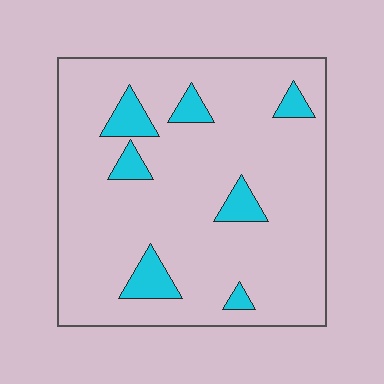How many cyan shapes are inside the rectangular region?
7.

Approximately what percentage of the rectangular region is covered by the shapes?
Approximately 10%.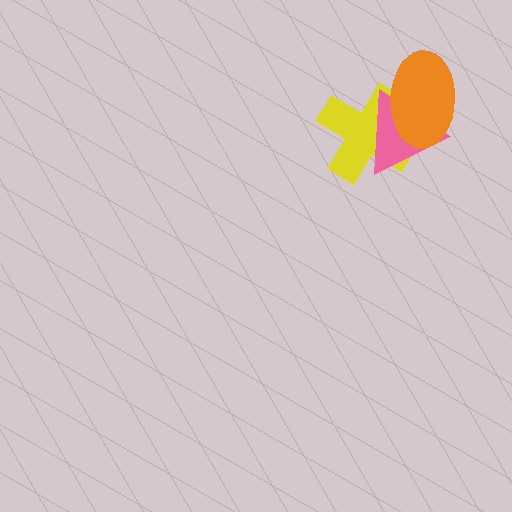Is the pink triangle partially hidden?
Yes, it is partially covered by another shape.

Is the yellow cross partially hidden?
Yes, it is partially covered by another shape.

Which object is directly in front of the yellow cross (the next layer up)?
The pink triangle is directly in front of the yellow cross.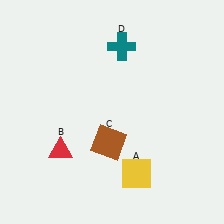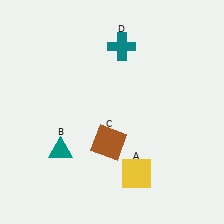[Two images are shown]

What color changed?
The triangle (B) changed from red in Image 1 to teal in Image 2.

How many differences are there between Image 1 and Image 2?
There is 1 difference between the two images.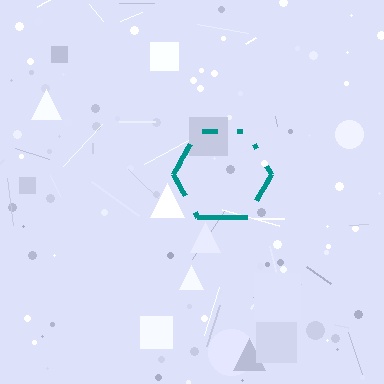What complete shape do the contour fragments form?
The contour fragments form a hexagon.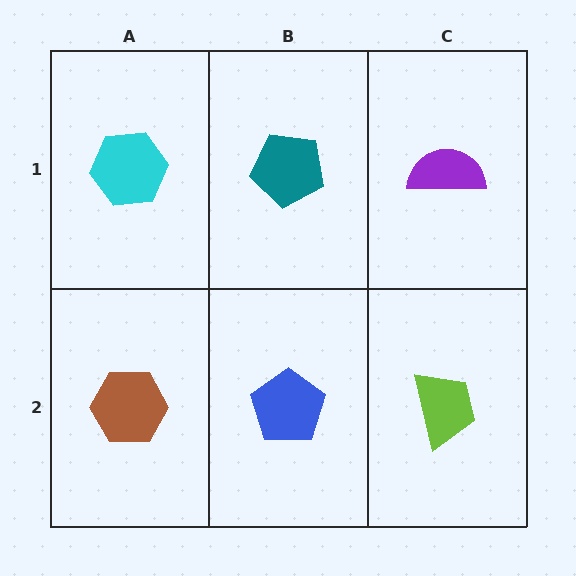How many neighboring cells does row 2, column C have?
2.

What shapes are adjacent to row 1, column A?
A brown hexagon (row 2, column A), a teal pentagon (row 1, column B).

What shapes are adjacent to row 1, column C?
A lime trapezoid (row 2, column C), a teal pentagon (row 1, column B).